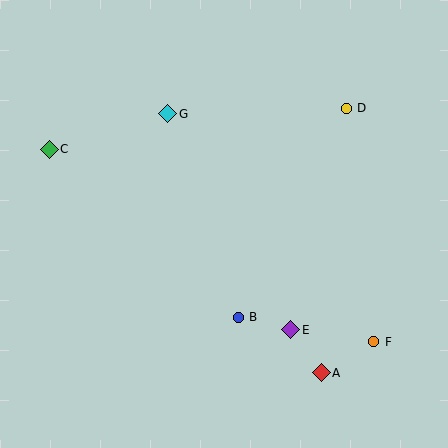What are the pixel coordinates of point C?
Point C is at (49, 149).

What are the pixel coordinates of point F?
Point F is at (374, 342).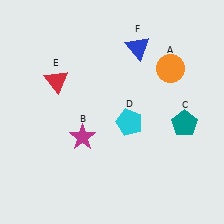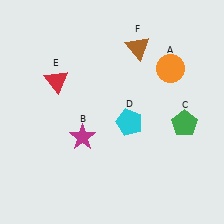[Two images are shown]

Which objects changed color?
C changed from teal to green. F changed from blue to brown.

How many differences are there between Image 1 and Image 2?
There are 2 differences between the two images.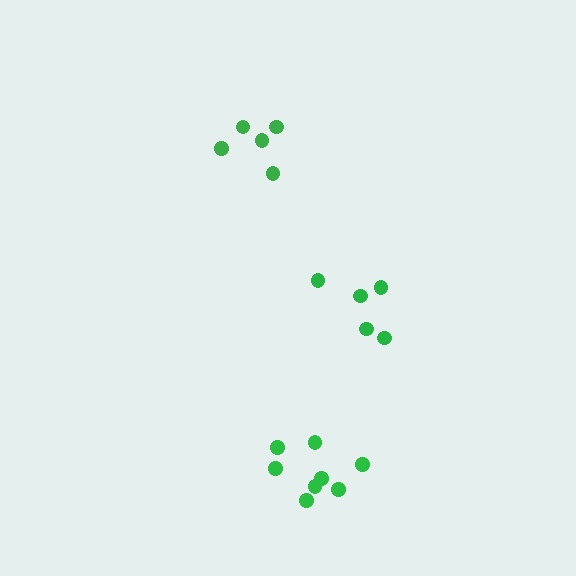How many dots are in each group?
Group 1: 5 dots, Group 2: 5 dots, Group 3: 8 dots (18 total).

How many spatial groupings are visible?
There are 3 spatial groupings.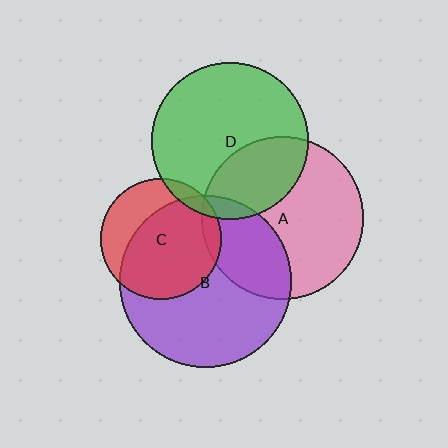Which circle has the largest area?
Circle B (purple).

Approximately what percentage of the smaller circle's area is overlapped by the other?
Approximately 10%.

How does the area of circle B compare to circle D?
Approximately 1.2 times.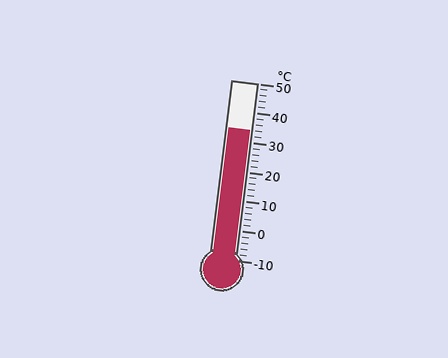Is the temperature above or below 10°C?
The temperature is above 10°C.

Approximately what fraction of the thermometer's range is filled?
The thermometer is filled to approximately 75% of its range.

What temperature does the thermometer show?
The thermometer shows approximately 34°C.